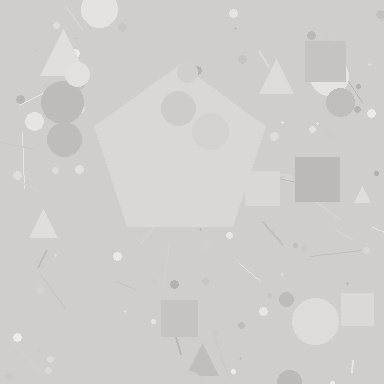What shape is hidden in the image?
A pentagon is hidden in the image.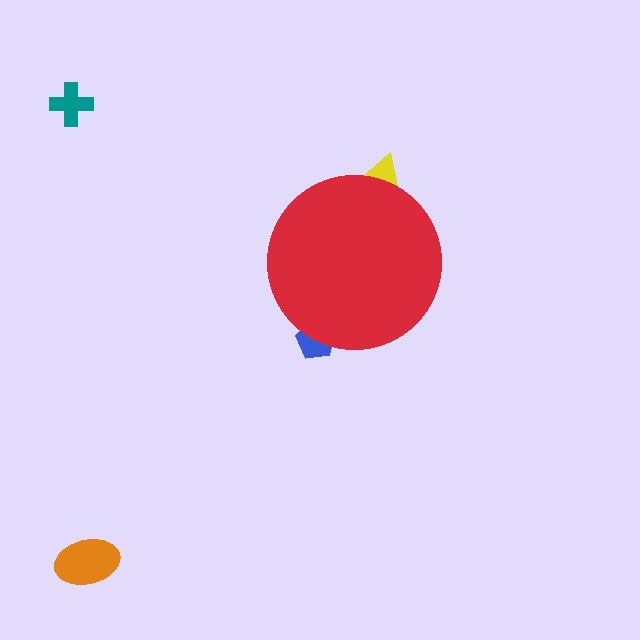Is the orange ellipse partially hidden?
No, the orange ellipse is fully visible.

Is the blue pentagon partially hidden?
Yes, the blue pentagon is partially hidden behind the red circle.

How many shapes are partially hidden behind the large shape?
2 shapes are partially hidden.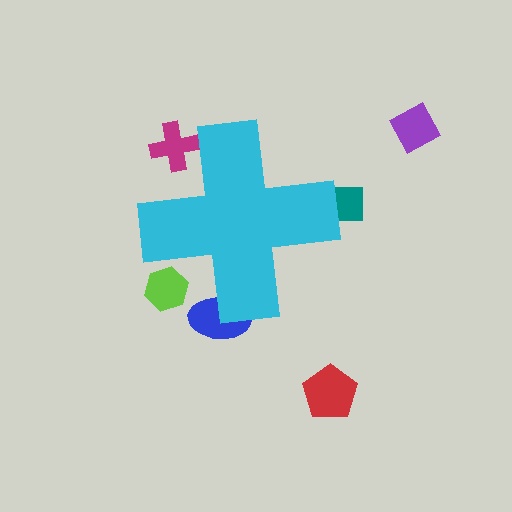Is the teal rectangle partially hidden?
Yes, the teal rectangle is partially hidden behind the cyan cross.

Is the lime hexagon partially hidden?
Yes, the lime hexagon is partially hidden behind the cyan cross.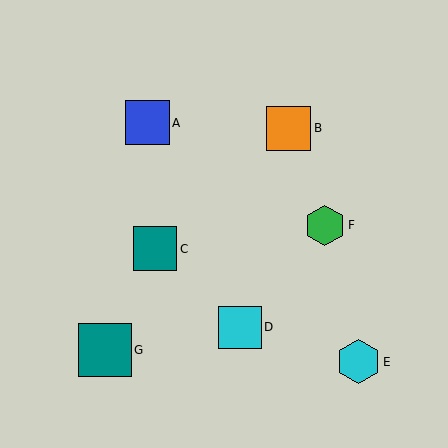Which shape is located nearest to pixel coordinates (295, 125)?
The orange square (labeled B) at (289, 128) is nearest to that location.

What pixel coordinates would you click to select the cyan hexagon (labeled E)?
Click at (358, 362) to select the cyan hexagon E.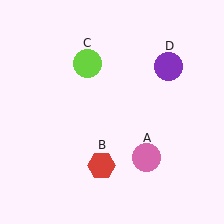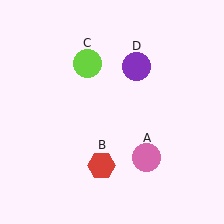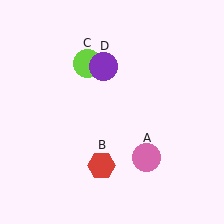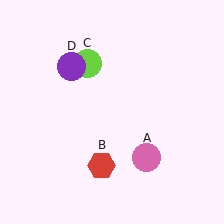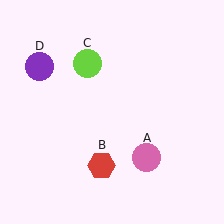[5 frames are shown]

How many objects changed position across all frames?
1 object changed position: purple circle (object D).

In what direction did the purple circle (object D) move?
The purple circle (object D) moved left.